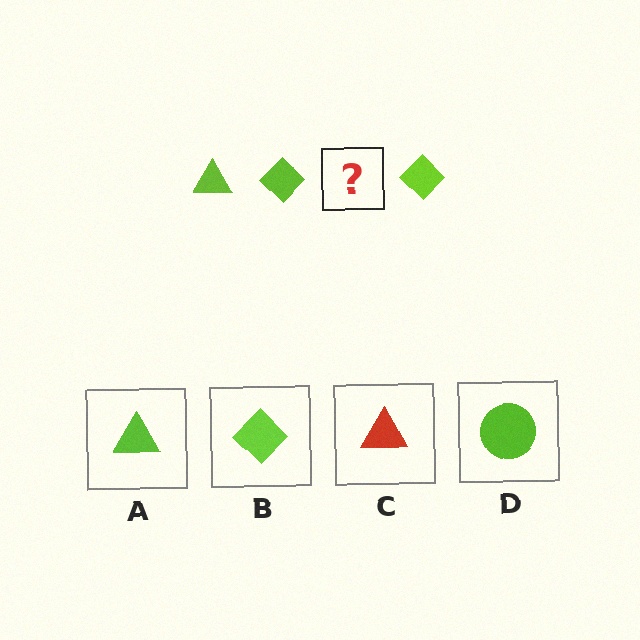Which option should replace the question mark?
Option A.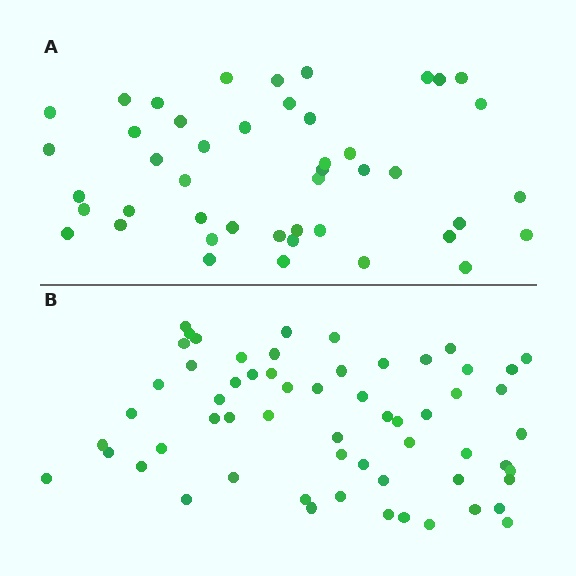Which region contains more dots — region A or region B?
Region B (the bottom region) has more dots.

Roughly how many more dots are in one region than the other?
Region B has approximately 15 more dots than region A.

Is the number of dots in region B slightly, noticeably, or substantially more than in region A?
Region B has noticeably more, but not dramatically so. The ratio is roughly 1.3 to 1.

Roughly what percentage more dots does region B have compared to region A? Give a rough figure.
About 35% more.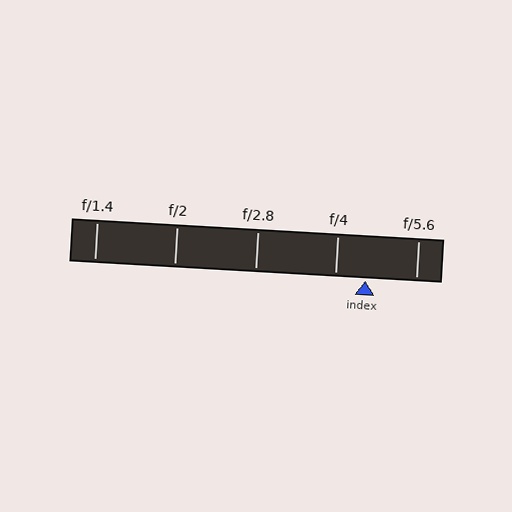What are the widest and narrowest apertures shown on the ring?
The widest aperture shown is f/1.4 and the narrowest is f/5.6.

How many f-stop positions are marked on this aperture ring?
There are 5 f-stop positions marked.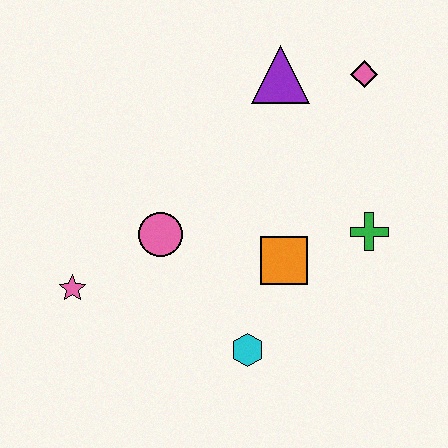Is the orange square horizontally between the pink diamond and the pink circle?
Yes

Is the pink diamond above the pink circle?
Yes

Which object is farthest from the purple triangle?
The pink star is farthest from the purple triangle.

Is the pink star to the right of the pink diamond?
No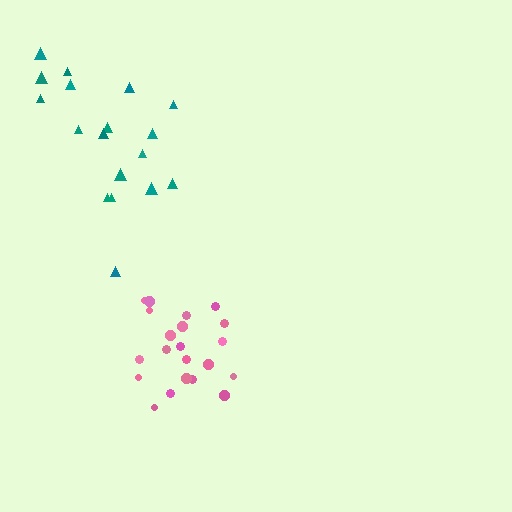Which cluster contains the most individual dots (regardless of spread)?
Pink (21).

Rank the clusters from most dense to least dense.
pink, teal.